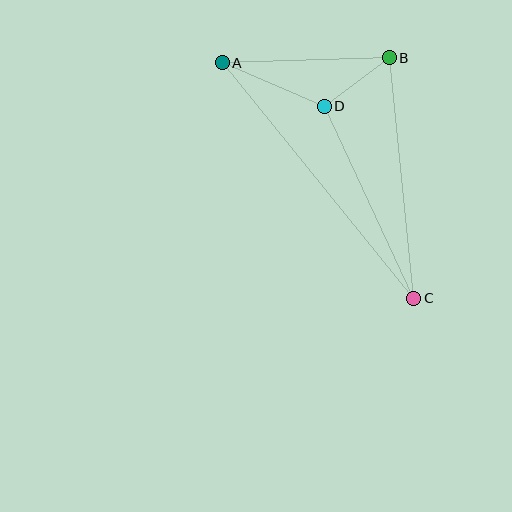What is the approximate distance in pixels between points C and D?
The distance between C and D is approximately 212 pixels.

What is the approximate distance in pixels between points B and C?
The distance between B and C is approximately 242 pixels.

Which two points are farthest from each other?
Points A and C are farthest from each other.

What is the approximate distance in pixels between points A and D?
The distance between A and D is approximately 111 pixels.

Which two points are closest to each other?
Points B and D are closest to each other.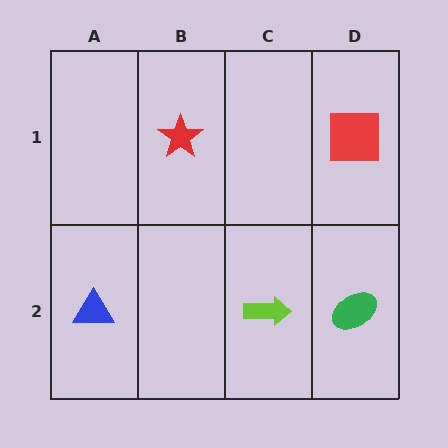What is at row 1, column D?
A red square.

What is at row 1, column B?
A red star.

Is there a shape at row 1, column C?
No, that cell is empty.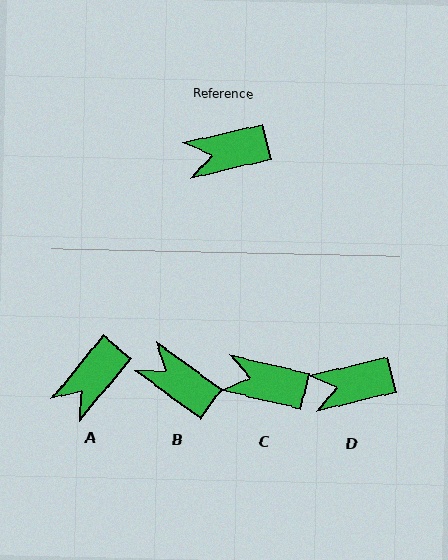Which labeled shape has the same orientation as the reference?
D.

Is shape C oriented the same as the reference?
No, it is off by about 26 degrees.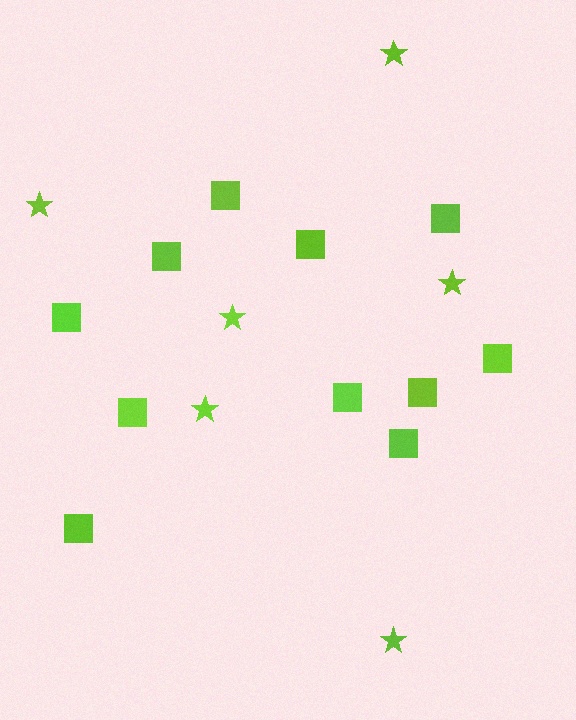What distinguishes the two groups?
There are 2 groups: one group of stars (6) and one group of squares (11).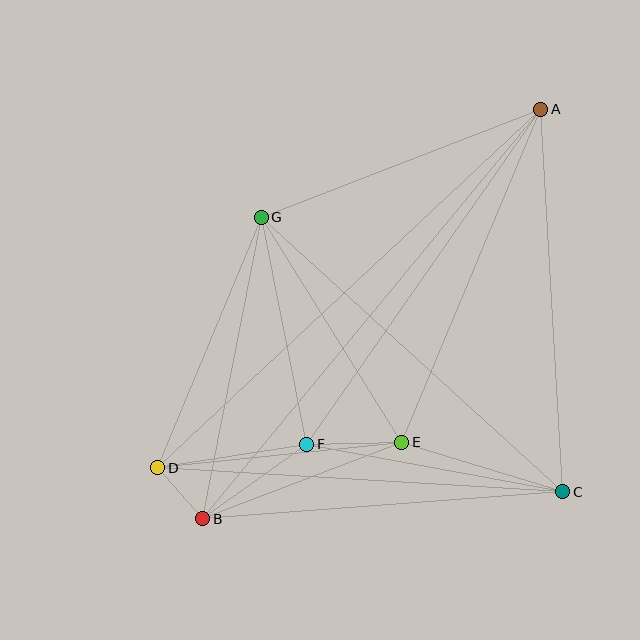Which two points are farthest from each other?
Points A and B are farthest from each other.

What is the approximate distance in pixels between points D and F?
The distance between D and F is approximately 151 pixels.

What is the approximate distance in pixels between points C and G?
The distance between C and G is approximately 408 pixels.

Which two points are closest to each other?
Points B and D are closest to each other.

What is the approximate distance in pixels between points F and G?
The distance between F and G is approximately 231 pixels.